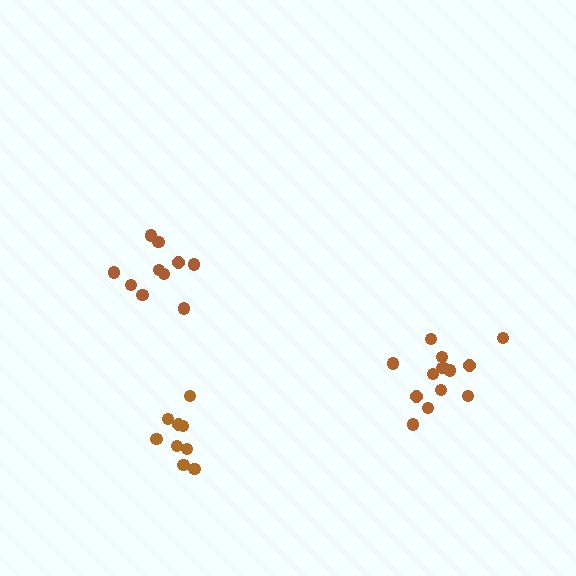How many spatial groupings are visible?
There are 3 spatial groupings.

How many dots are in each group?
Group 1: 11 dots, Group 2: 14 dots, Group 3: 9 dots (34 total).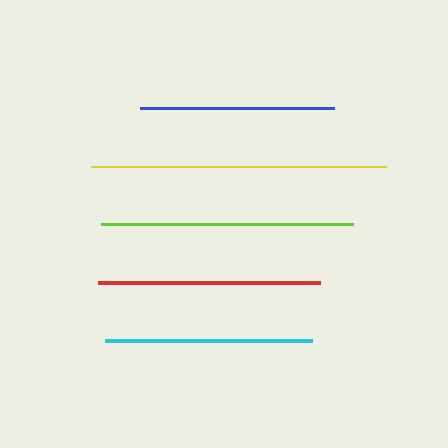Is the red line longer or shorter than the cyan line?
The red line is longer than the cyan line.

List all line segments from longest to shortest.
From longest to shortest: yellow, lime, red, cyan, blue.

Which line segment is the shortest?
The blue line is the shortest at approximately 194 pixels.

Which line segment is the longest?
The yellow line is the longest at approximately 295 pixels.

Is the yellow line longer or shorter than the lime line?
The yellow line is longer than the lime line.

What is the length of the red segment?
The red segment is approximately 222 pixels long.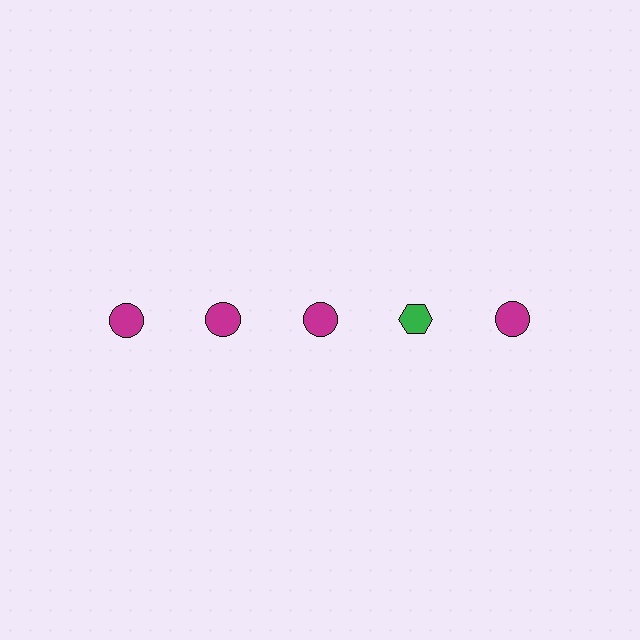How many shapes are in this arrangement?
There are 5 shapes arranged in a grid pattern.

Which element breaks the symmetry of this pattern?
The green hexagon in the top row, second from right column breaks the symmetry. All other shapes are magenta circles.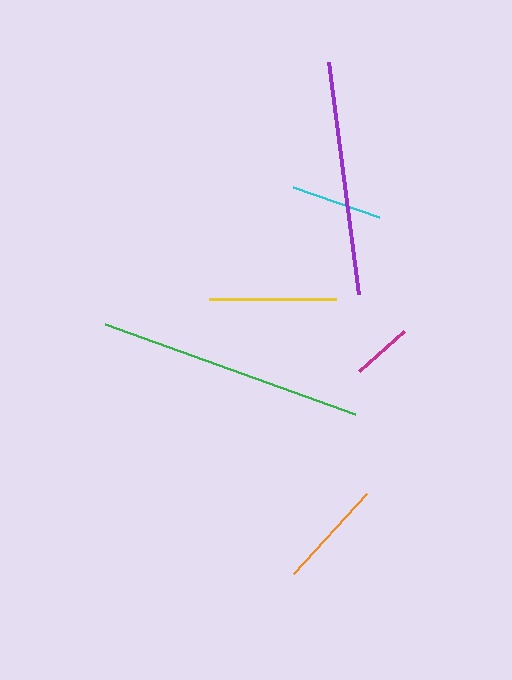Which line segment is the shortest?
The magenta line is the shortest at approximately 60 pixels.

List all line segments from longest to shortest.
From longest to shortest: green, purple, yellow, orange, cyan, magenta.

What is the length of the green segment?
The green segment is approximately 265 pixels long.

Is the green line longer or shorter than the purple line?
The green line is longer than the purple line.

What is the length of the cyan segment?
The cyan segment is approximately 92 pixels long.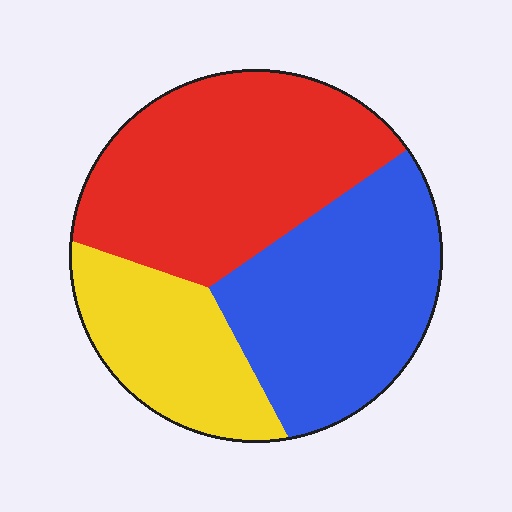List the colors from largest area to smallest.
From largest to smallest: red, blue, yellow.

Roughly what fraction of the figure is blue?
Blue takes up between a quarter and a half of the figure.